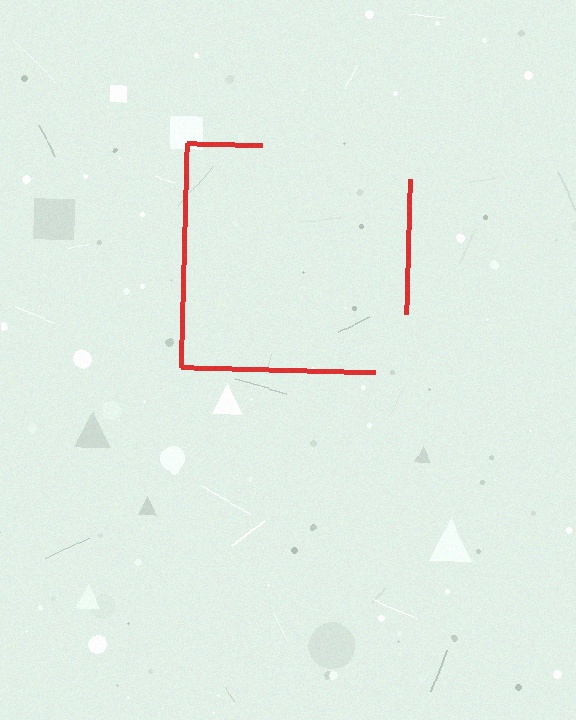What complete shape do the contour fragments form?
The contour fragments form a square.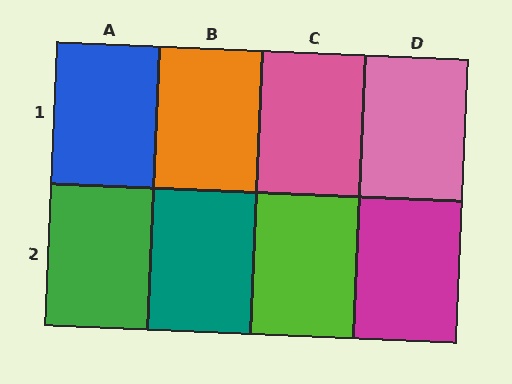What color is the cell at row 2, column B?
Teal.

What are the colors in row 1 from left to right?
Blue, orange, pink, pink.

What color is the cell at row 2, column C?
Lime.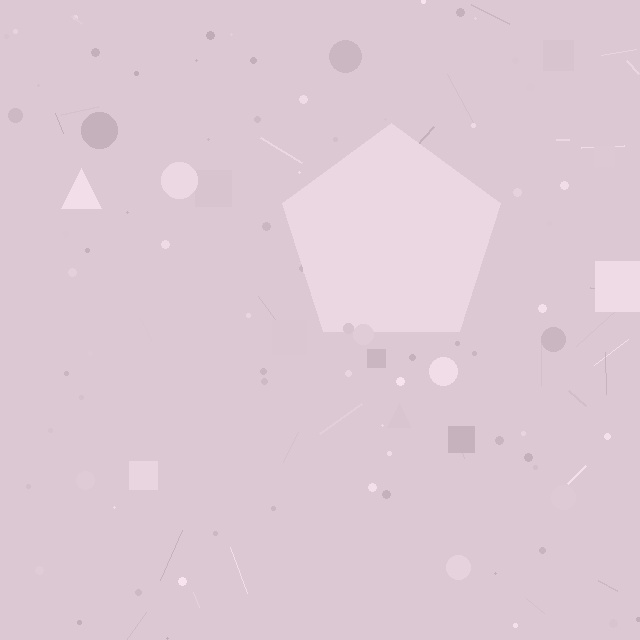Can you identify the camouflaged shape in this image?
The camouflaged shape is a pentagon.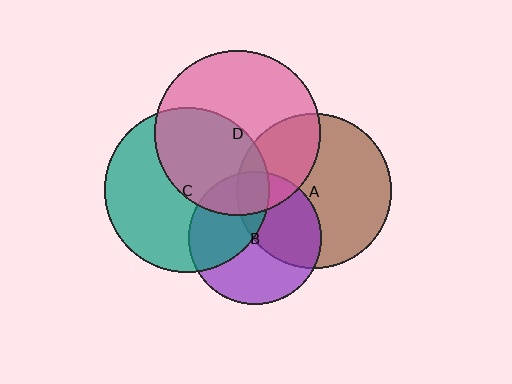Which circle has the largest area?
Circle D (pink).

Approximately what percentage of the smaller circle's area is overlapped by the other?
Approximately 45%.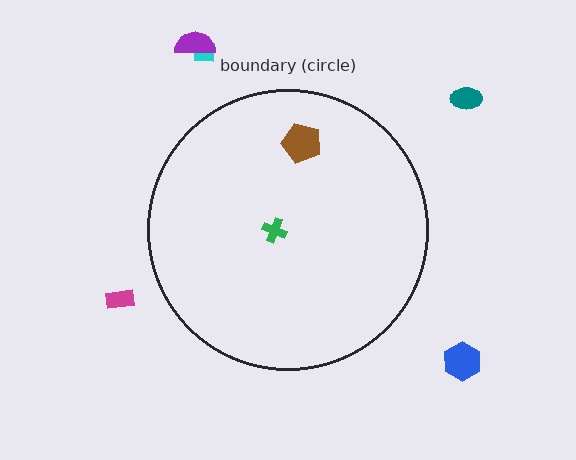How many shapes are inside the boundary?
2 inside, 5 outside.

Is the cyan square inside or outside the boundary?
Outside.